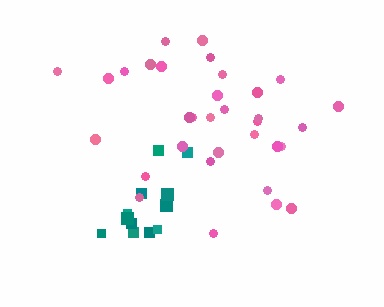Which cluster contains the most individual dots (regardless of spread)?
Pink (33).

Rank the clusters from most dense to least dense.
teal, pink.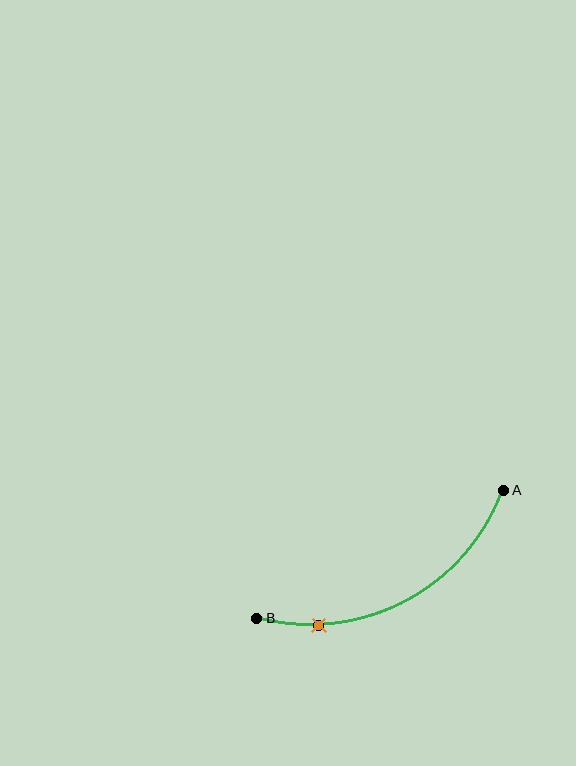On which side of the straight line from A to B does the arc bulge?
The arc bulges below the straight line connecting A and B.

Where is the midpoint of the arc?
The arc midpoint is the point on the curve farthest from the straight line joining A and B. It sits below that line.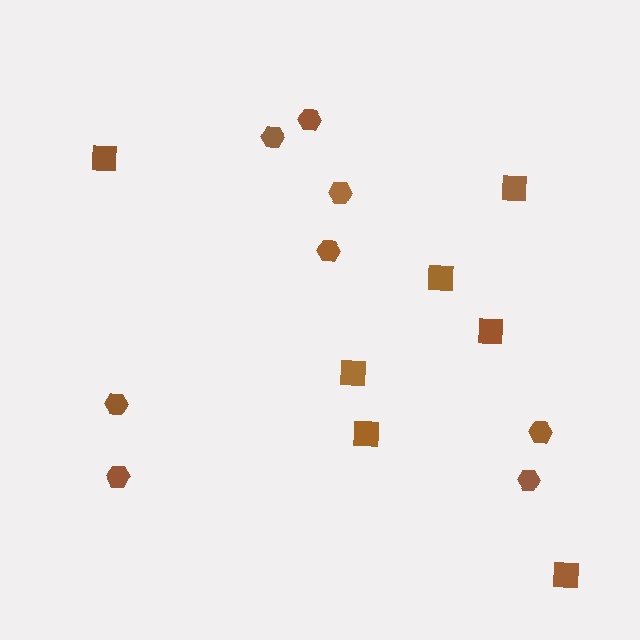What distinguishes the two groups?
There are 2 groups: one group of hexagons (8) and one group of squares (7).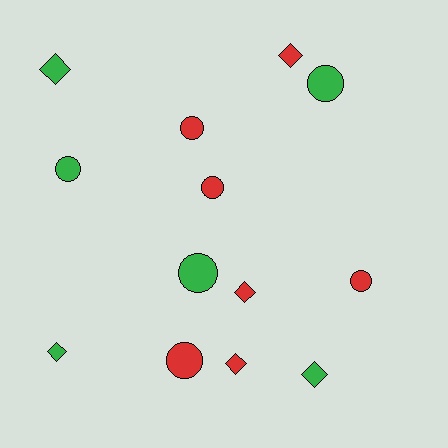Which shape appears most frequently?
Circle, with 7 objects.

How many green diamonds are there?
There are 3 green diamonds.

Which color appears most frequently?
Red, with 7 objects.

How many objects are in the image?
There are 13 objects.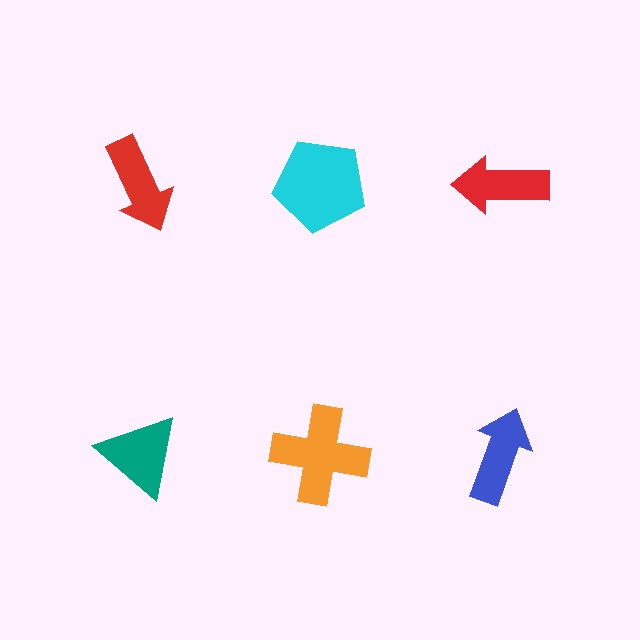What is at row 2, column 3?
A blue arrow.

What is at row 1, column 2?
A cyan pentagon.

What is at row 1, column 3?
A red arrow.